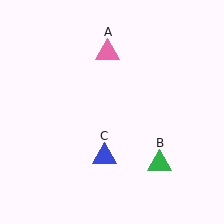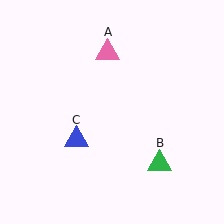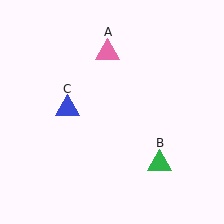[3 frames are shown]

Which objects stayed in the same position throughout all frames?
Pink triangle (object A) and green triangle (object B) remained stationary.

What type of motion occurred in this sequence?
The blue triangle (object C) rotated clockwise around the center of the scene.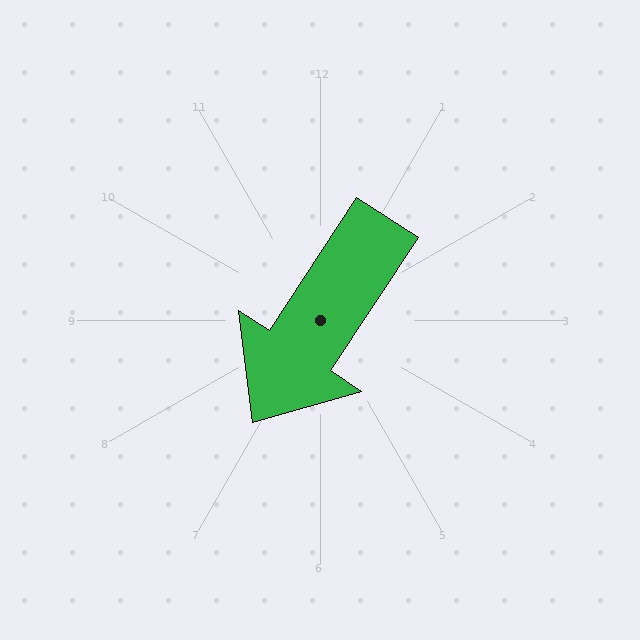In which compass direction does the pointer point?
Southwest.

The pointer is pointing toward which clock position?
Roughly 7 o'clock.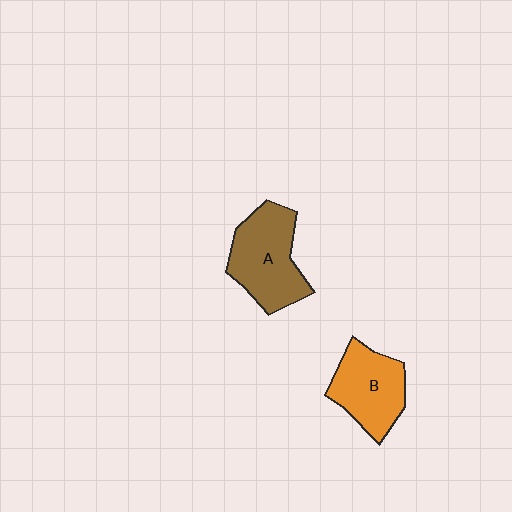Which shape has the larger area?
Shape A (brown).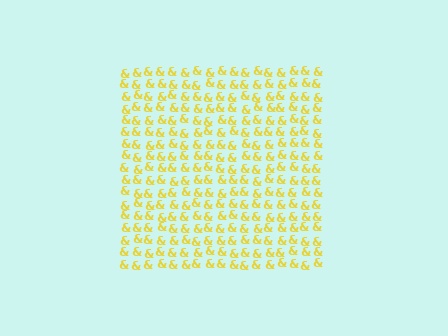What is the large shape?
The large shape is a square.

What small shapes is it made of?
It is made of small ampersands.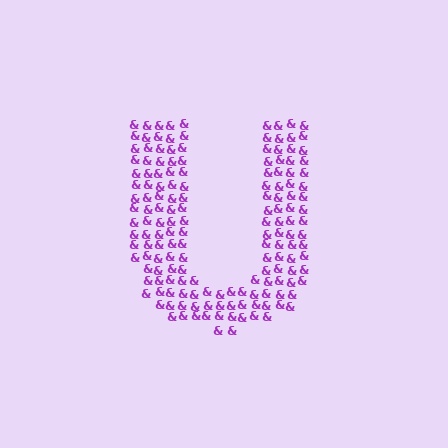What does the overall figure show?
The overall figure shows the letter U.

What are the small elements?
The small elements are ampersands.